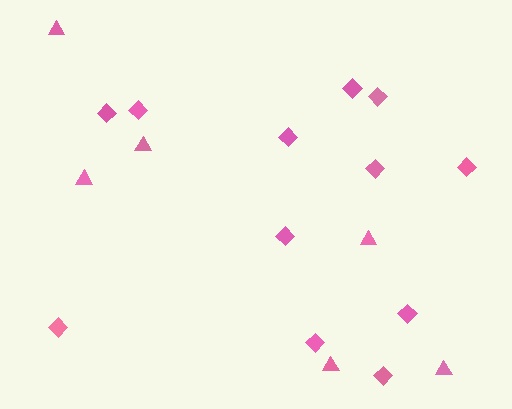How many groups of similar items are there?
There are 2 groups: one group of diamonds (12) and one group of triangles (6).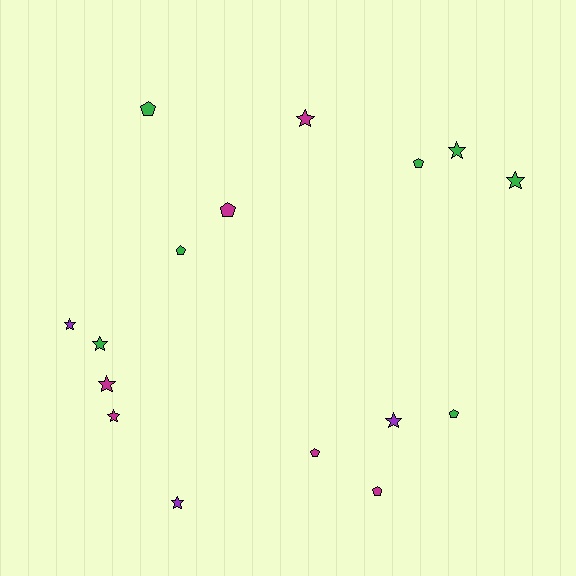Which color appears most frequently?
Green, with 7 objects.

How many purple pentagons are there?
There are no purple pentagons.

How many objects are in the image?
There are 16 objects.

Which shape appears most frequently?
Star, with 9 objects.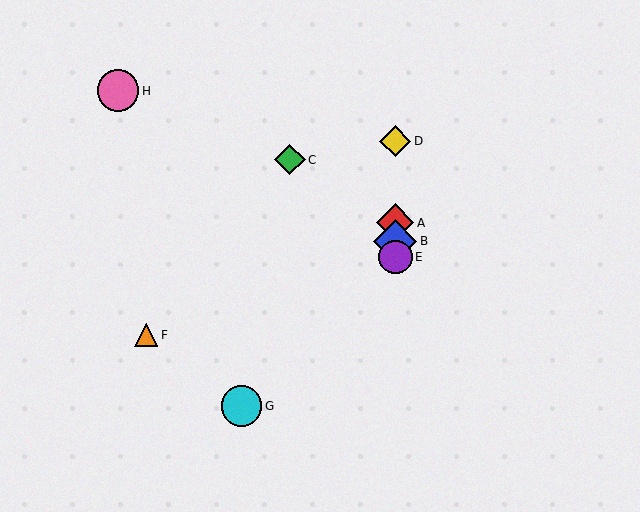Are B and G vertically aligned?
No, B is at x≈395 and G is at x≈242.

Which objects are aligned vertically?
Objects A, B, D, E are aligned vertically.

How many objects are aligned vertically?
4 objects (A, B, D, E) are aligned vertically.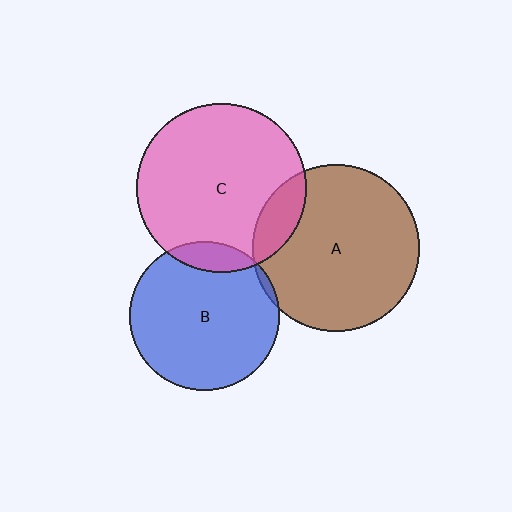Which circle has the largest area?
Circle C (pink).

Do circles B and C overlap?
Yes.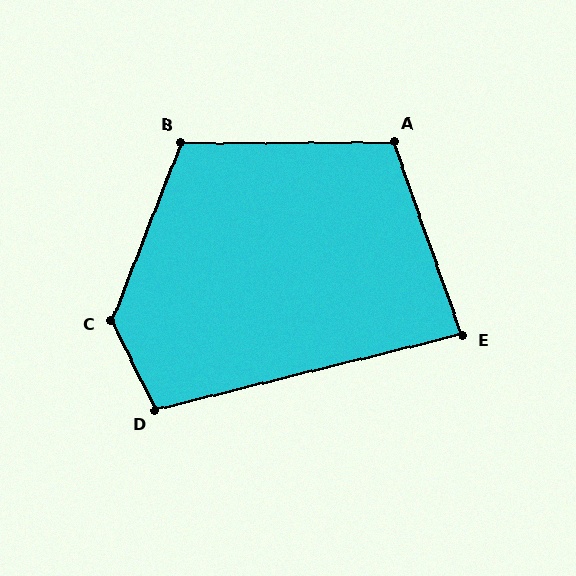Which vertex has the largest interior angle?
C, at approximately 132 degrees.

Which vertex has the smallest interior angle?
E, at approximately 84 degrees.